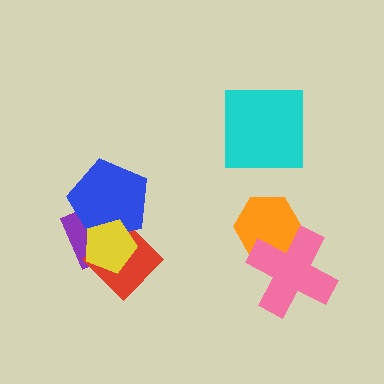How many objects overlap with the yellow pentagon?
3 objects overlap with the yellow pentagon.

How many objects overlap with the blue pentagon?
3 objects overlap with the blue pentagon.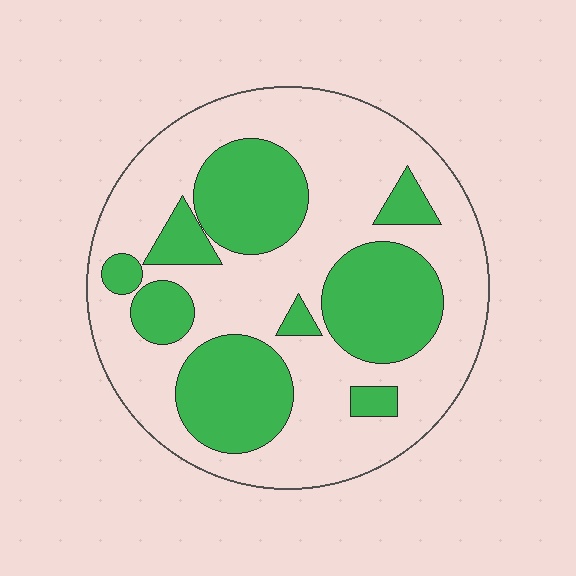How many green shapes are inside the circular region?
9.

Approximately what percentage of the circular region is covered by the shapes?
Approximately 35%.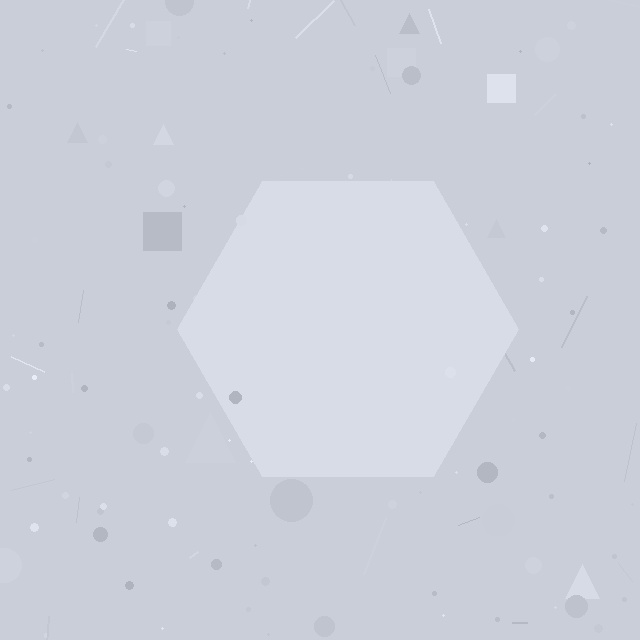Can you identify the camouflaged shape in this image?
The camouflaged shape is a hexagon.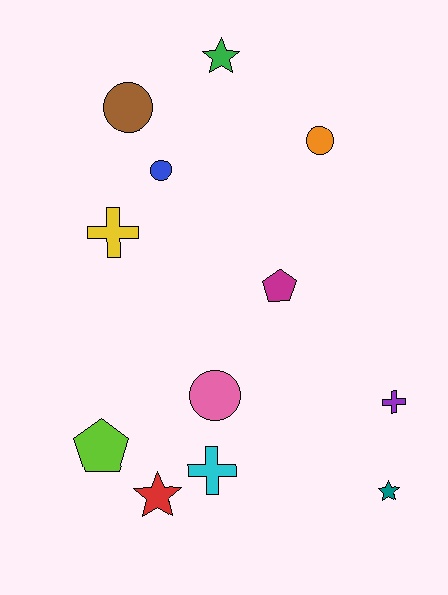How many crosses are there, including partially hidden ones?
There are 3 crosses.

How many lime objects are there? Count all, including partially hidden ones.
There is 1 lime object.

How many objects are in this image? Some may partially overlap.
There are 12 objects.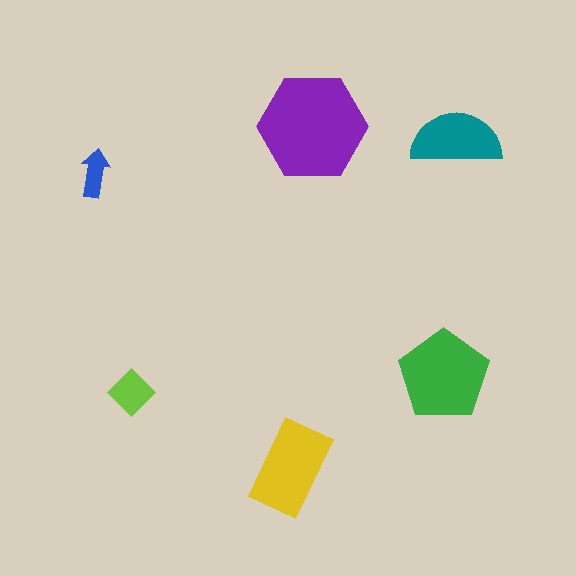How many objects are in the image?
There are 6 objects in the image.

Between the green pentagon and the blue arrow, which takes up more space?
The green pentagon.